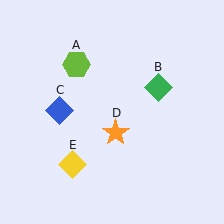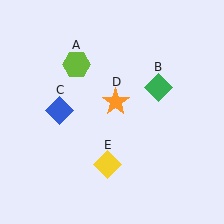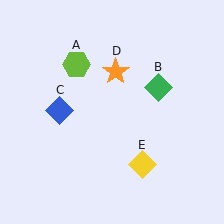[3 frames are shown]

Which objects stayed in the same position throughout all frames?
Lime hexagon (object A) and green diamond (object B) and blue diamond (object C) remained stationary.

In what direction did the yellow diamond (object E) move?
The yellow diamond (object E) moved right.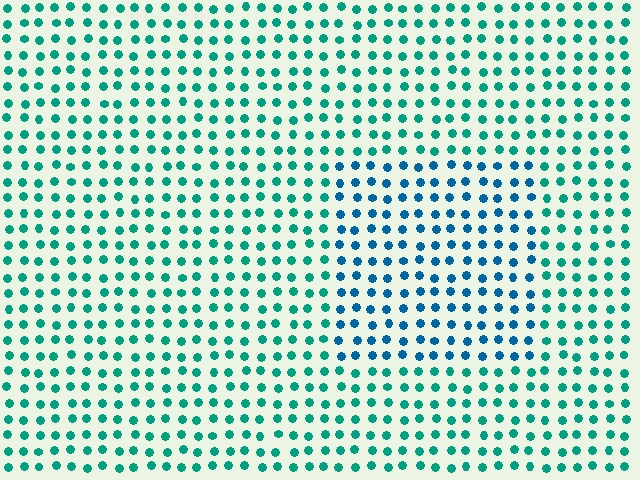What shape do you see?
I see a rectangle.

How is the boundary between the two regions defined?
The boundary is defined purely by a slight shift in hue (about 34 degrees). Spacing, size, and orientation are identical on both sides.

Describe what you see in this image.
The image is filled with small teal elements in a uniform arrangement. A rectangle-shaped region is visible where the elements are tinted to a slightly different hue, forming a subtle color boundary.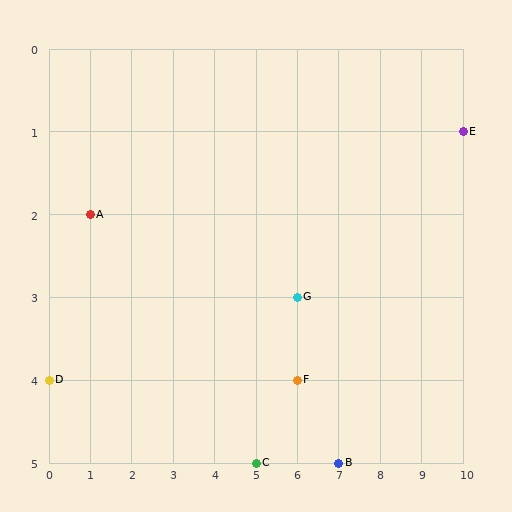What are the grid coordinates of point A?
Point A is at grid coordinates (1, 2).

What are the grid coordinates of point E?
Point E is at grid coordinates (10, 1).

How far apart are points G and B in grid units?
Points G and B are 1 column and 2 rows apart (about 2.2 grid units diagonally).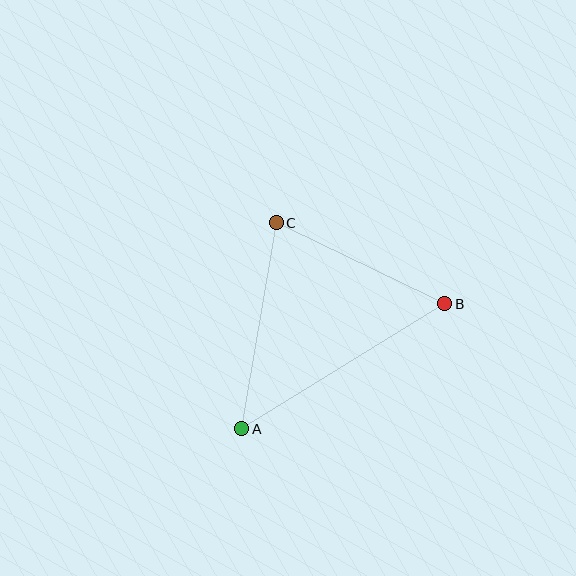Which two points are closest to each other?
Points B and C are closest to each other.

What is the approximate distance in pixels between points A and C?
The distance between A and C is approximately 209 pixels.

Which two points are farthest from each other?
Points A and B are farthest from each other.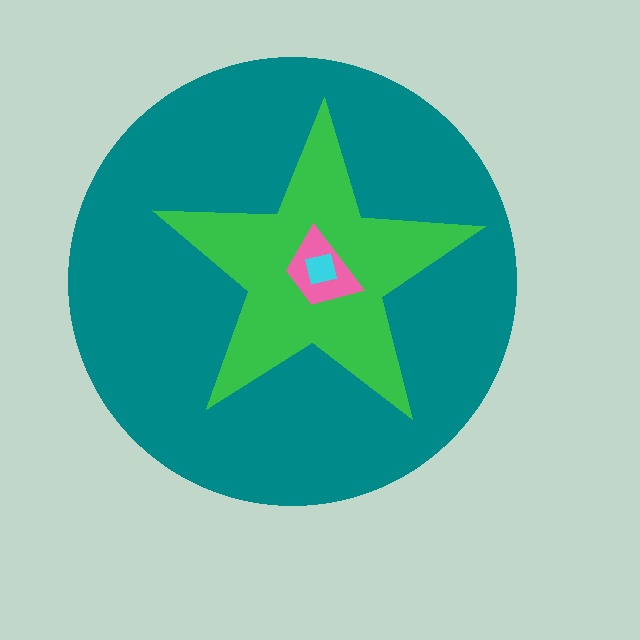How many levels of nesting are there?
4.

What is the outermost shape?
The teal circle.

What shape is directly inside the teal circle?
The green star.